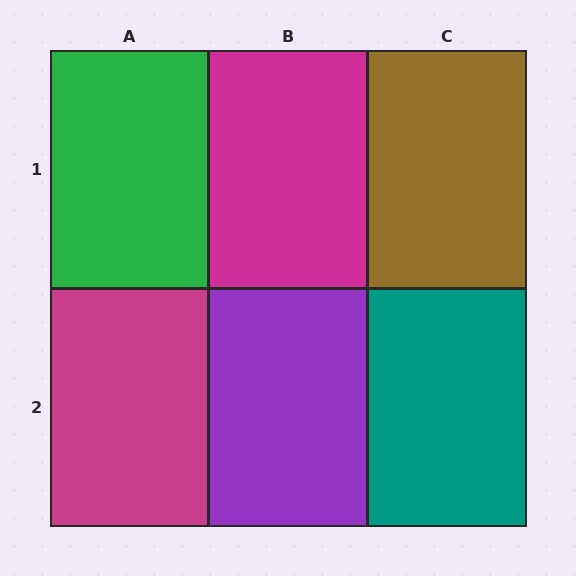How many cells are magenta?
2 cells are magenta.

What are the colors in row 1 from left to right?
Green, magenta, brown.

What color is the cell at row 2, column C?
Teal.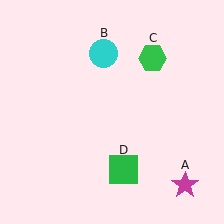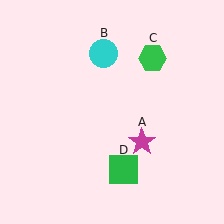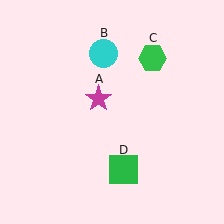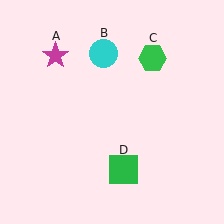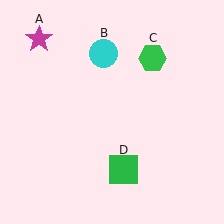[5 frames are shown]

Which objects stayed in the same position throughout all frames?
Cyan circle (object B) and green hexagon (object C) and green square (object D) remained stationary.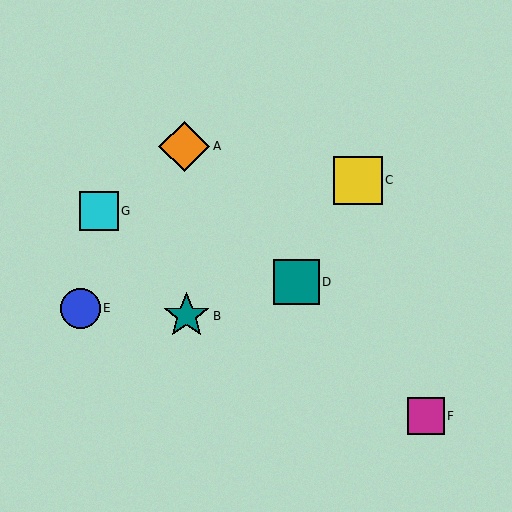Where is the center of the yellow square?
The center of the yellow square is at (358, 180).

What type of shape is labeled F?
Shape F is a magenta square.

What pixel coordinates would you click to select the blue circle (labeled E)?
Click at (80, 308) to select the blue circle E.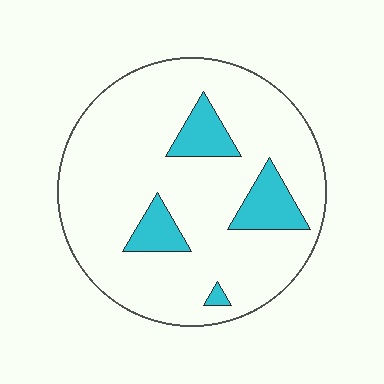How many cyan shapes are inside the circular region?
4.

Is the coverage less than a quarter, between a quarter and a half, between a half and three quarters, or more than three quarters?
Less than a quarter.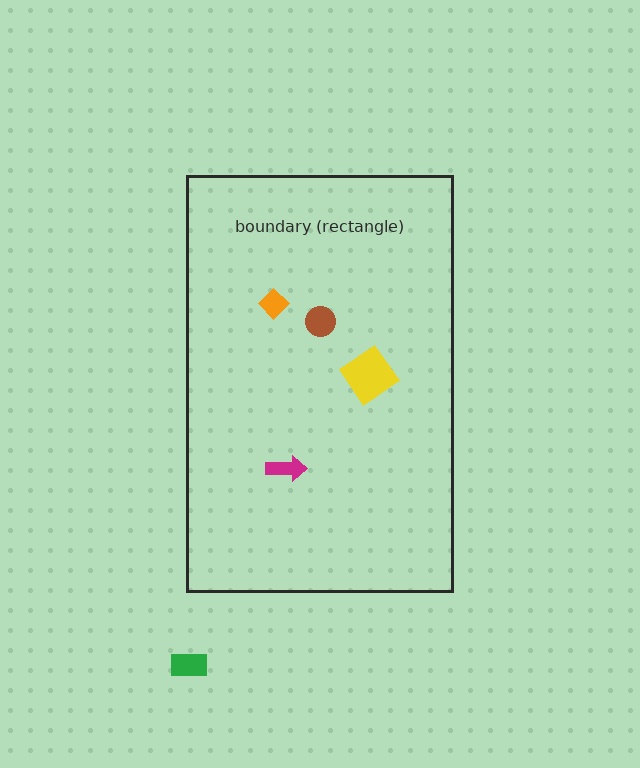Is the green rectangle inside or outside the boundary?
Outside.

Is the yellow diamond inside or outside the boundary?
Inside.